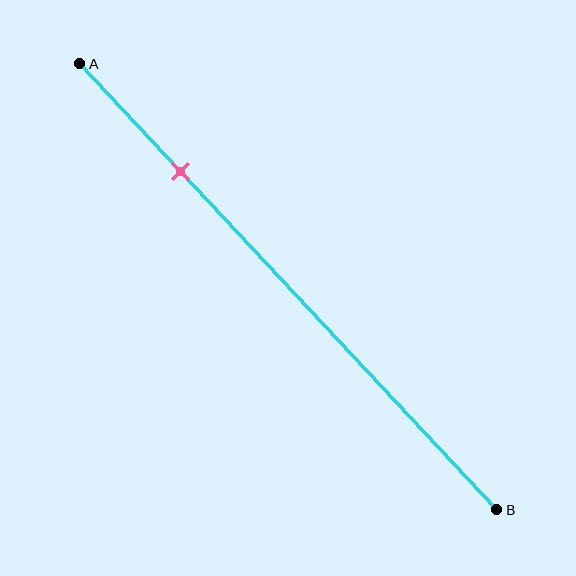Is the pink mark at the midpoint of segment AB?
No, the mark is at about 25% from A, not at the 50% midpoint.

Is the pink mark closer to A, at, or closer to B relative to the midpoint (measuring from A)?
The pink mark is closer to point A than the midpoint of segment AB.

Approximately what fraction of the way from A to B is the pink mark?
The pink mark is approximately 25% of the way from A to B.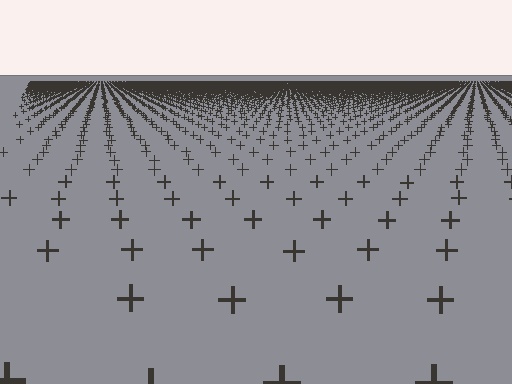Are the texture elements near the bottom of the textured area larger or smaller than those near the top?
Larger. Near the bottom, elements are closer to the viewer and appear at a bigger on-screen size.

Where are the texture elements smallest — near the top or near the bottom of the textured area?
Near the top.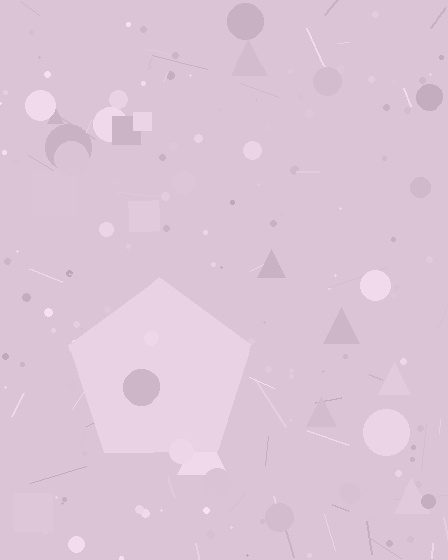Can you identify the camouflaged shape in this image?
The camouflaged shape is a pentagon.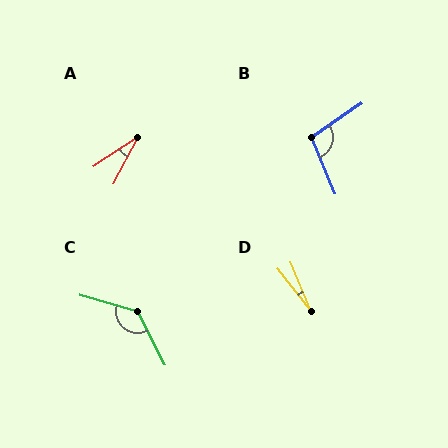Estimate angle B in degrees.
Approximately 102 degrees.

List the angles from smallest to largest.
D (16°), A (29°), B (102°), C (133°).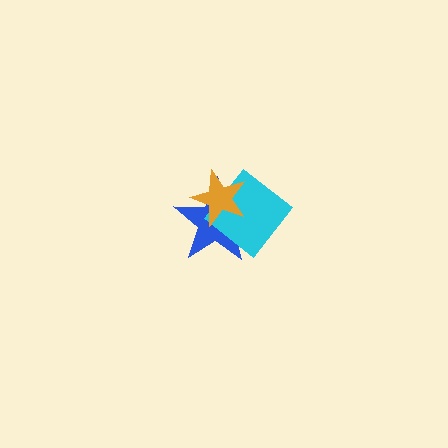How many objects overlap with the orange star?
2 objects overlap with the orange star.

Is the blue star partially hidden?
Yes, it is partially covered by another shape.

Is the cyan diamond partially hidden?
Yes, it is partially covered by another shape.